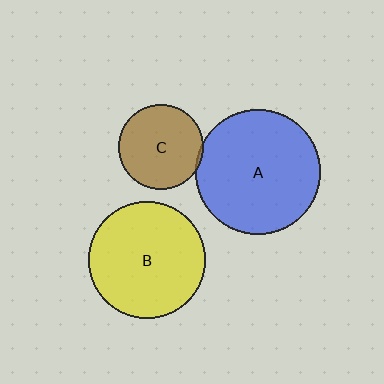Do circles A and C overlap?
Yes.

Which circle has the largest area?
Circle A (blue).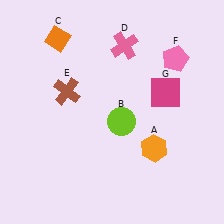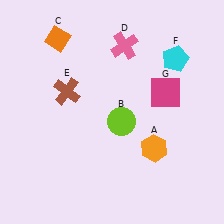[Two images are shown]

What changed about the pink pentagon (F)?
In Image 1, F is pink. In Image 2, it changed to cyan.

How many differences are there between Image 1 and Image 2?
There is 1 difference between the two images.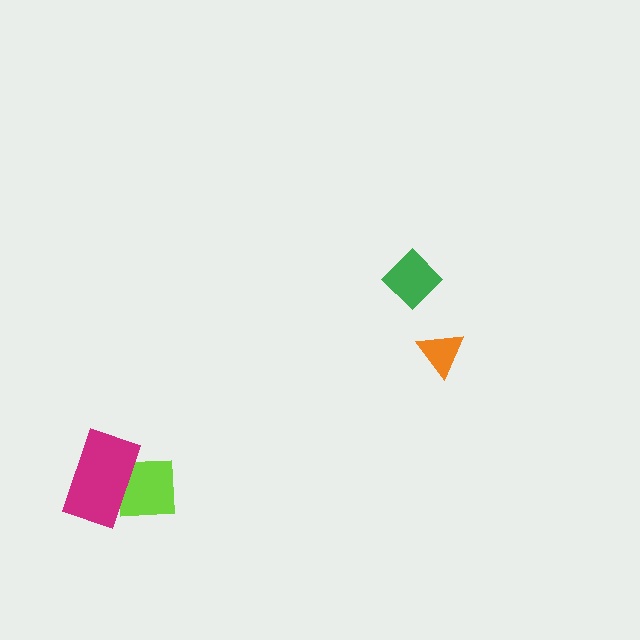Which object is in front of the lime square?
The magenta rectangle is in front of the lime square.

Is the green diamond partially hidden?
No, no other shape covers it.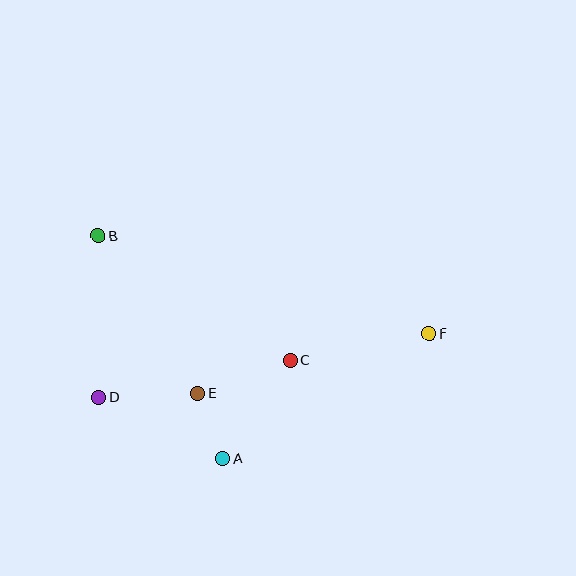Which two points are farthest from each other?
Points B and F are farthest from each other.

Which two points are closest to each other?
Points A and E are closest to each other.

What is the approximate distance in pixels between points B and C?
The distance between B and C is approximately 229 pixels.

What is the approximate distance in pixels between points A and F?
The distance between A and F is approximately 241 pixels.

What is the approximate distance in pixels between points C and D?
The distance between C and D is approximately 195 pixels.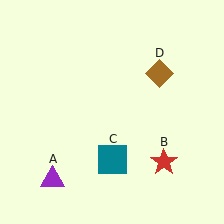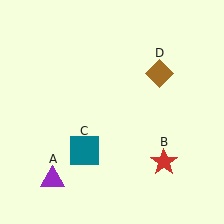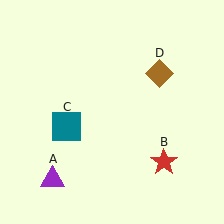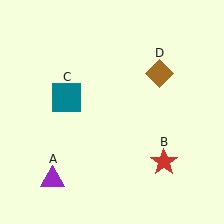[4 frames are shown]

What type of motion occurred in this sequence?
The teal square (object C) rotated clockwise around the center of the scene.